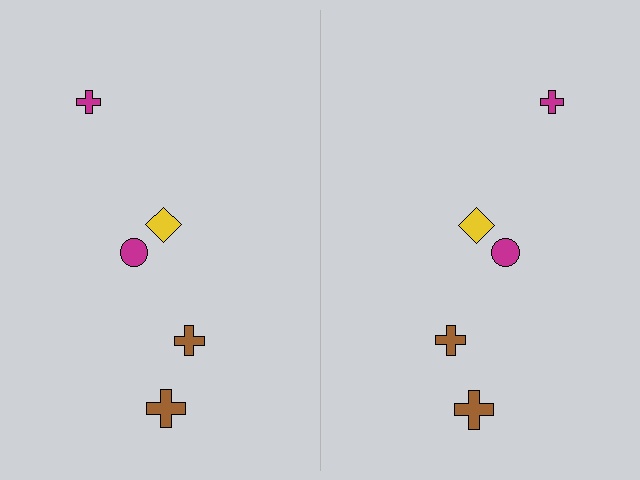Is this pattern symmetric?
Yes, this pattern has bilateral (reflection) symmetry.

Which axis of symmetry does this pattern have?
The pattern has a vertical axis of symmetry running through the center of the image.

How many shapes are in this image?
There are 10 shapes in this image.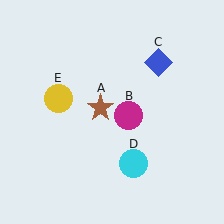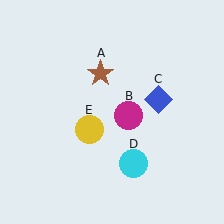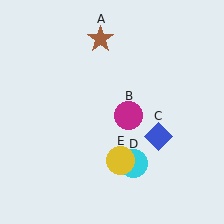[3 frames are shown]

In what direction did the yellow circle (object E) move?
The yellow circle (object E) moved down and to the right.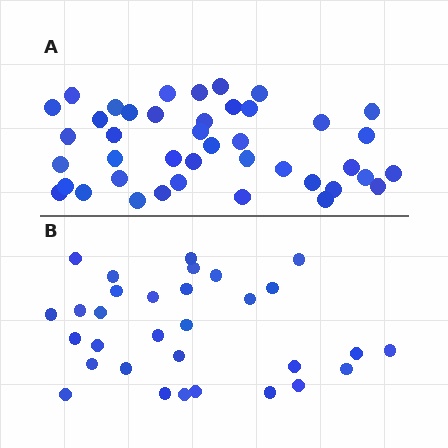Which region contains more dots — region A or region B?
Region A (the top region) has more dots.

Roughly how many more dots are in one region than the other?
Region A has roughly 12 or so more dots than region B.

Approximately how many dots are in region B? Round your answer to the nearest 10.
About 30 dots. (The exact count is 31, which rounds to 30.)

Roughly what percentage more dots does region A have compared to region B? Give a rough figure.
About 35% more.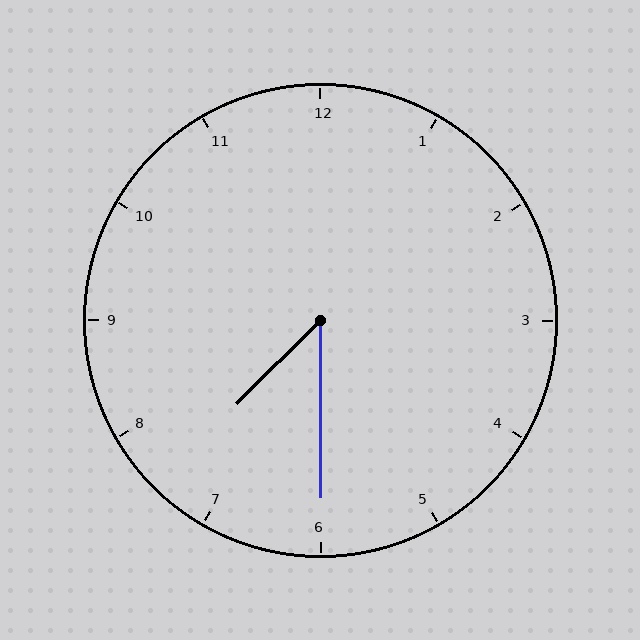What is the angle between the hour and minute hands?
Approximately 45 degrees.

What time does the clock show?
7:30.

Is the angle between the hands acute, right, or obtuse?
It is acute.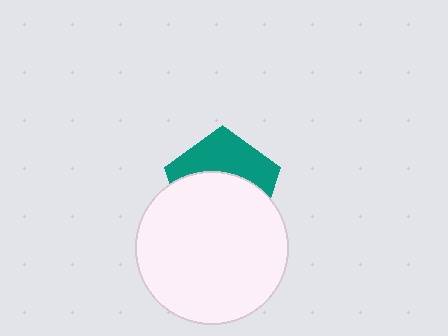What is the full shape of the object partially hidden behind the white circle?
The partially hidden object is a teal pentagon.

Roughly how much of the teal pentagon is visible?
A small part of it is visible (roughly 42%).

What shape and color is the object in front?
The object in front is a white circle.